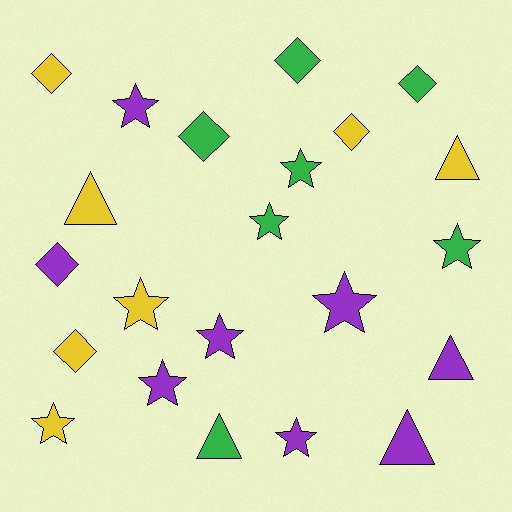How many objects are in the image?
There are 22 objects.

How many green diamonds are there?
There are 3 green diamonds.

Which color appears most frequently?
Purple, with 8 objects.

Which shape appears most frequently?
Star, with 10 objects.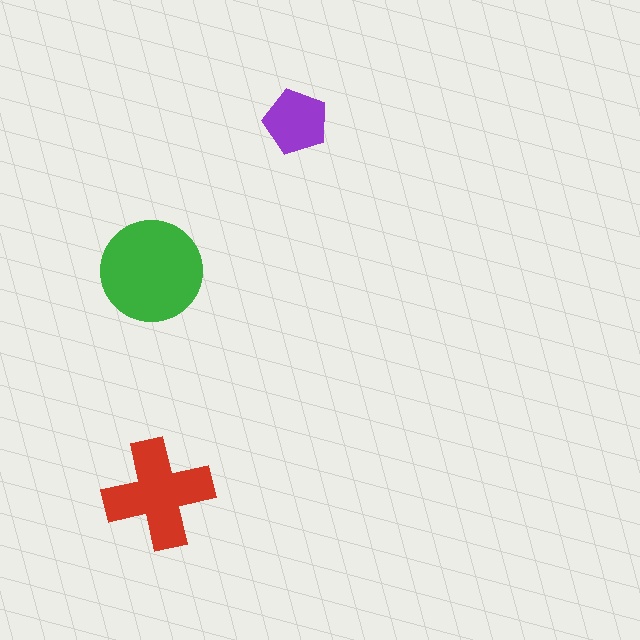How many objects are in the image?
There are 3 objects in the image.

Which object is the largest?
The green circle.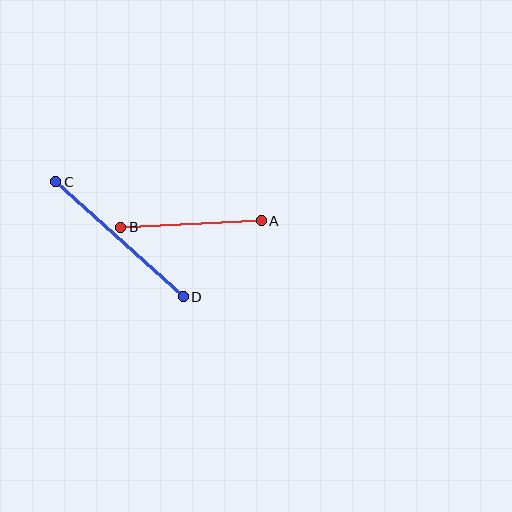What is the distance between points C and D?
The distance is approximately 171 pixels.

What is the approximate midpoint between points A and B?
The midpoint is at approximately (191, 224) pixels.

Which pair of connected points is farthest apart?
Points C and D are farthest apart.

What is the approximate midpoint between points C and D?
The midpoint is at approximately (120, 239) pixels.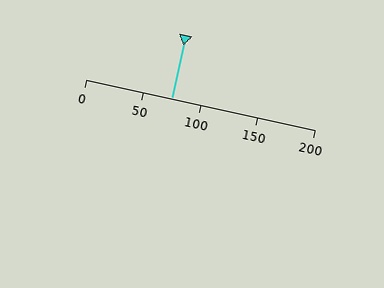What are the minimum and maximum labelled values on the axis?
The axis runs from 0 to 200.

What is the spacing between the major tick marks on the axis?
The major ticks are spaced 50 apart.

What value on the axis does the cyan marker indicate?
The marker indicates approximately 75.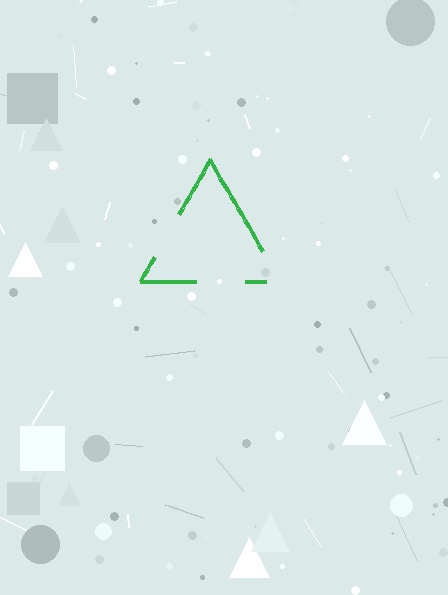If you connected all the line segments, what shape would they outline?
They would outline a triangle.